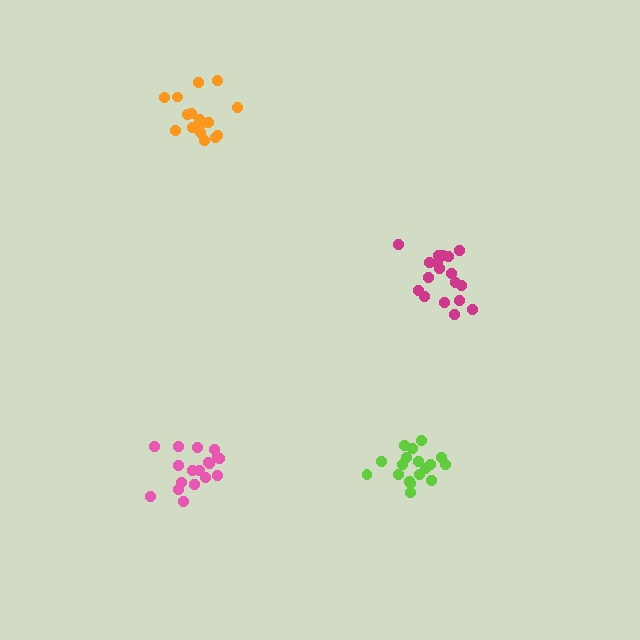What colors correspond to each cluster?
The clusters are colored: pink, orange, magenta, lime.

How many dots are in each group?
Group 1: 18 dots, Group 2: 17 dots, Group 3: 18 dots, Group 4: 18 dots (71 total).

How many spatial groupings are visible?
There are 4 spatial groupings.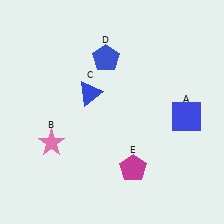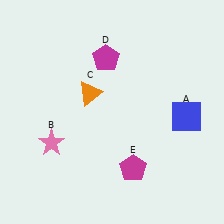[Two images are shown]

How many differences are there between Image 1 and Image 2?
There are 2 differences between the two images.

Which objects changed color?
C changed from blue to orange. D changed from blue to magenta.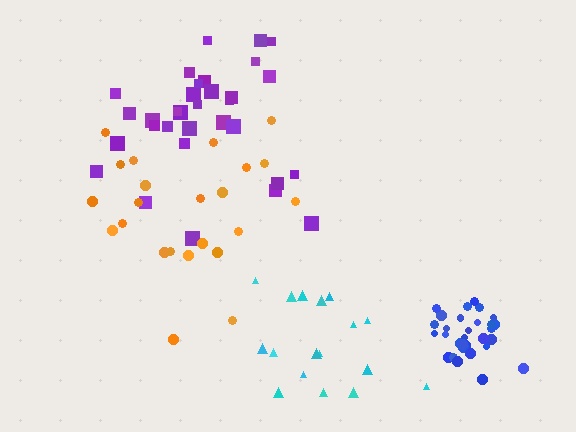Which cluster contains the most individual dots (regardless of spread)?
Blue (32).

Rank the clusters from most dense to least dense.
blue, cyan, purple, orange.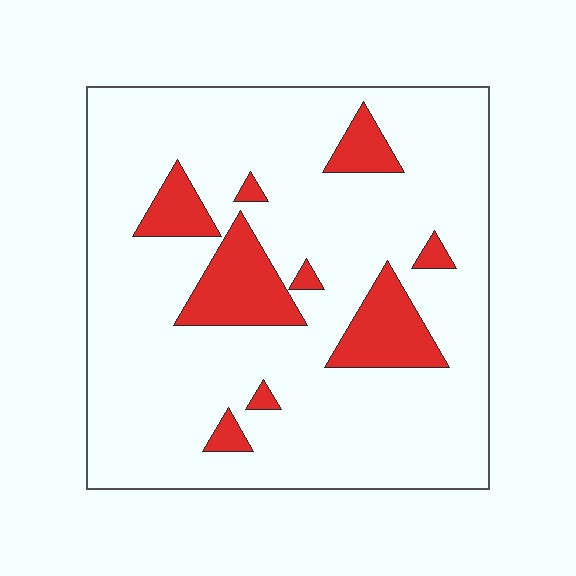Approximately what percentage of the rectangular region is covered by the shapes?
Approximately 15%.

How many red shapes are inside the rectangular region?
9.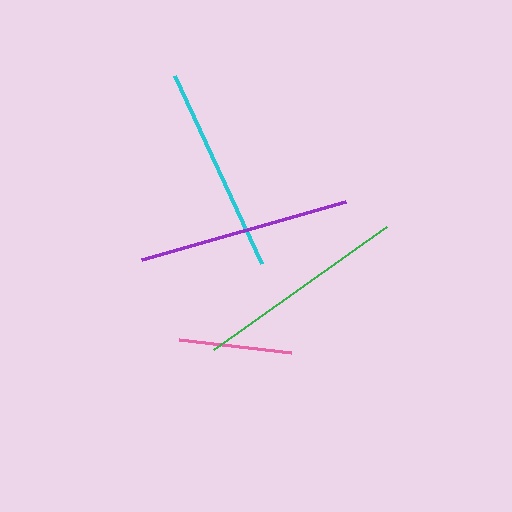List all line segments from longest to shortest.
From longest to shortest: green, purple, cyan, pink.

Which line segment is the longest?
The green line is the longest at approximately 213 pixels.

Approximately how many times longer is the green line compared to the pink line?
The green line is approximately 1.9 times the length of the pink line.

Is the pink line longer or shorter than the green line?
The green line is longer than the pink line.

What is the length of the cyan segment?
The cyan segment is approximately 208 pixels long.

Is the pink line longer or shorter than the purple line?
The purple line is longer than the pink line.